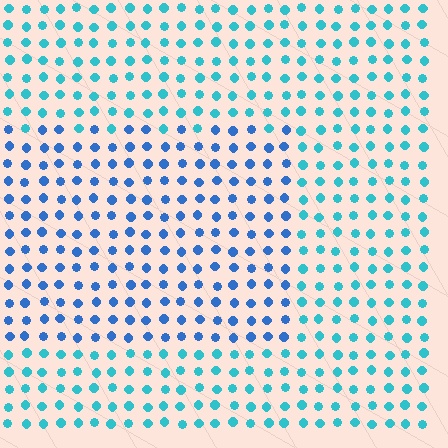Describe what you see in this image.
The image is filled with small cyan elements in a uniform arrangement. A rectangle-shaped region is visible where the elements are tinted to a slightly different hue, forming a subtle color boundary.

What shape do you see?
I see a rectangle.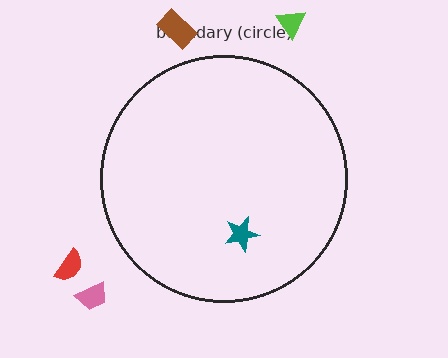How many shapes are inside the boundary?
1 inside, 4 outside.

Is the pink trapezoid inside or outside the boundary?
Outside.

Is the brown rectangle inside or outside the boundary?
Outside.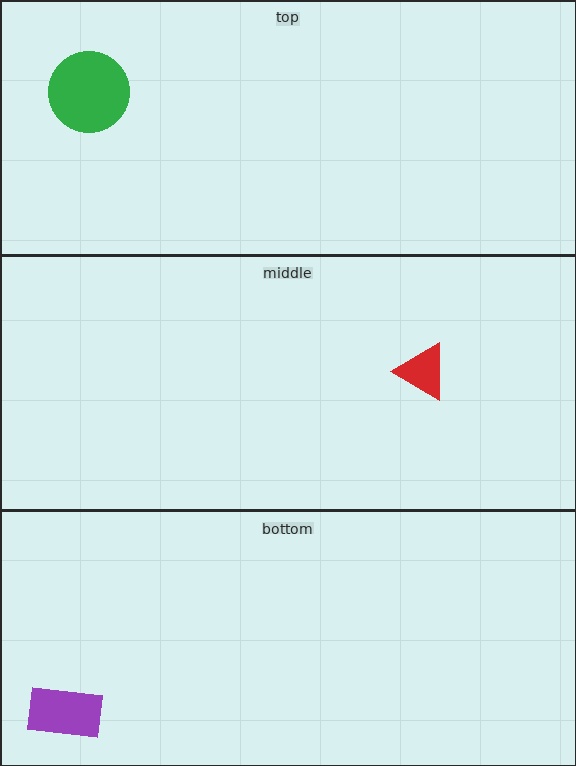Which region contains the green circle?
The top region.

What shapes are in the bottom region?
The purple rectangle.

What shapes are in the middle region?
The red triangle.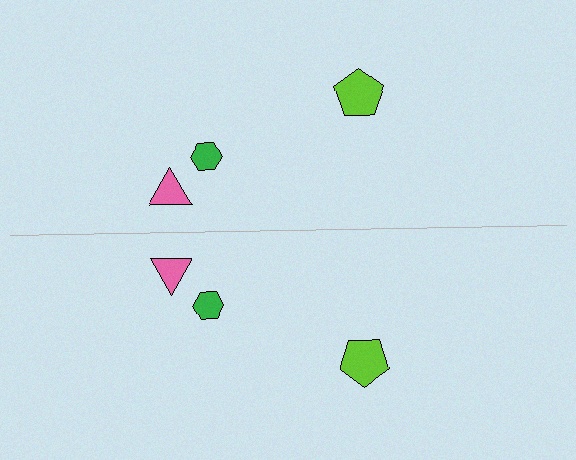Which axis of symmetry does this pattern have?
The pattern has a horizontal axis of symmetry running through the center of the image.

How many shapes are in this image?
There are 6 shapes in this image.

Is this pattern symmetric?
Yes, this pattern has bilateral (reflection) symmetry.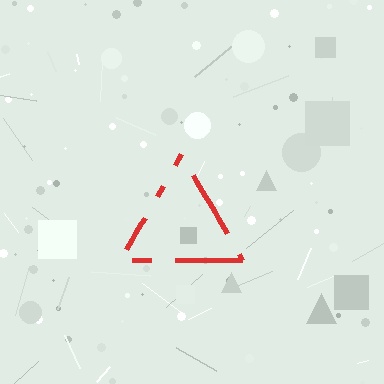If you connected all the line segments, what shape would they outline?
They would outline a triangle.